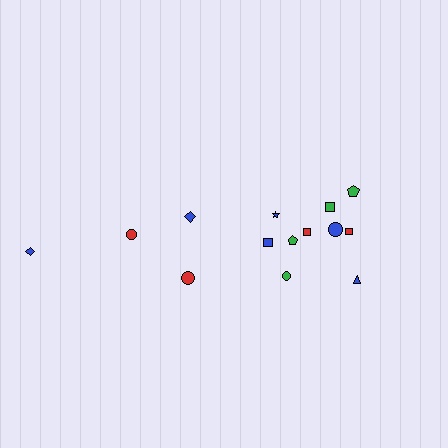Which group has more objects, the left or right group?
The right group.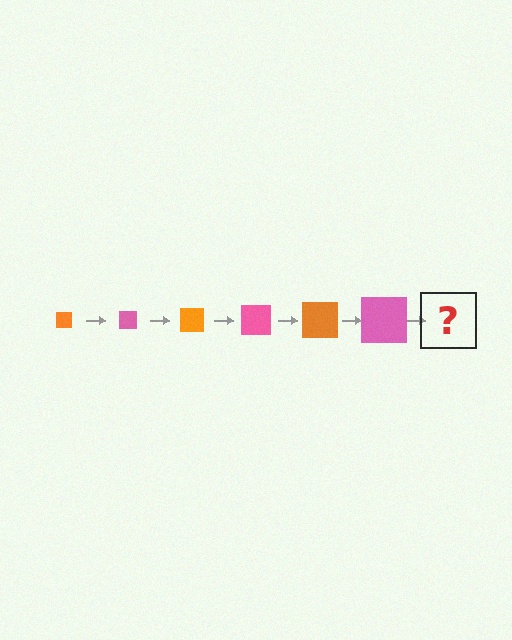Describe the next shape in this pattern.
It should be an orange square, larger than the previous one.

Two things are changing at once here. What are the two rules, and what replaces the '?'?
The two rules are that the square grows larger each step and the color cycles through orange and pink. The '?' should be an orange square, larger than the previous one.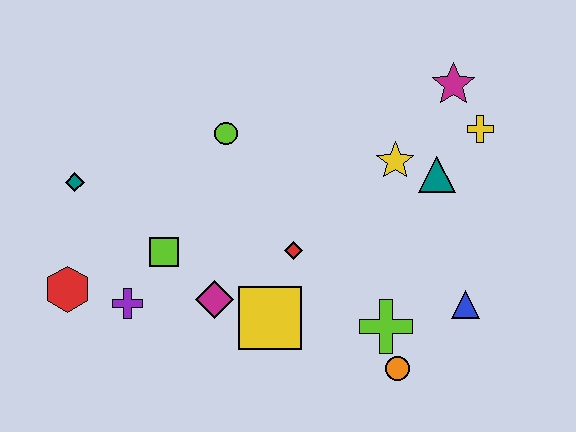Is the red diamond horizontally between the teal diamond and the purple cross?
No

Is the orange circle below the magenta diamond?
Yes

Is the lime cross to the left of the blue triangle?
Yes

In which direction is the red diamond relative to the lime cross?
The red diamond is to the left of the lime cross.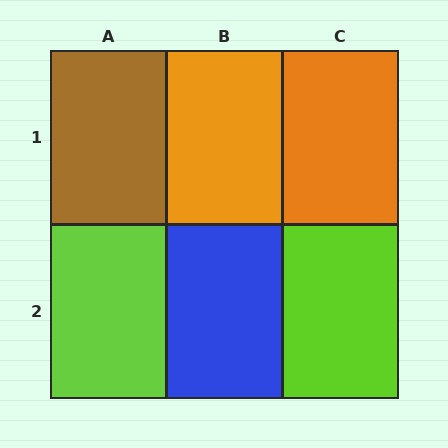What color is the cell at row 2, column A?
Lime.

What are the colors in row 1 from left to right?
Brown, orange, orange.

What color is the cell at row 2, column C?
Lime.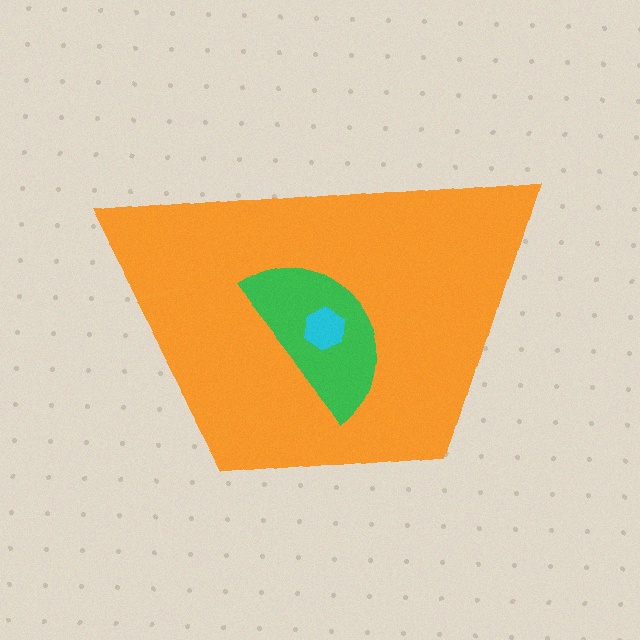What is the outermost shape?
The orange trapezoid.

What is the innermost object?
The cyan hexagon.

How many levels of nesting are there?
3.